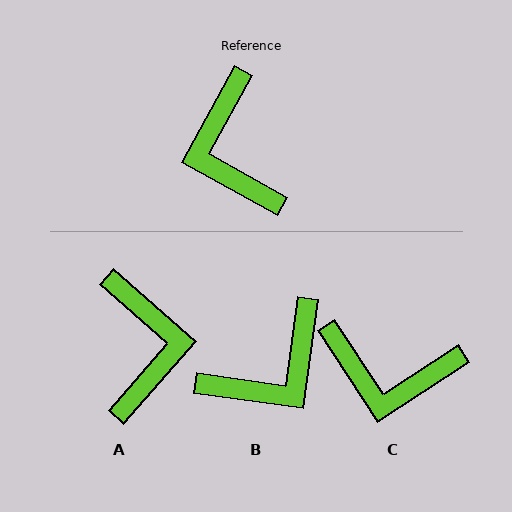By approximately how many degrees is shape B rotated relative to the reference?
Approximately 111 degrees counter-clockwise.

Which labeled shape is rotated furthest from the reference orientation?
A, about 168 degrees away.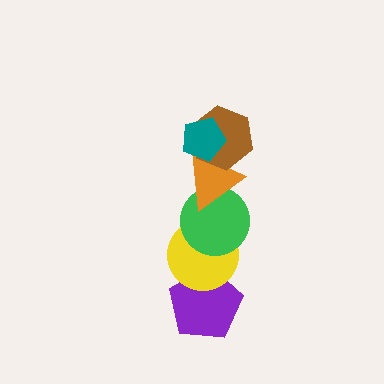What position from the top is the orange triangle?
The orange triangle is 3rd from the top.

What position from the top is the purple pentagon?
The purple pentagon is 6th from the top.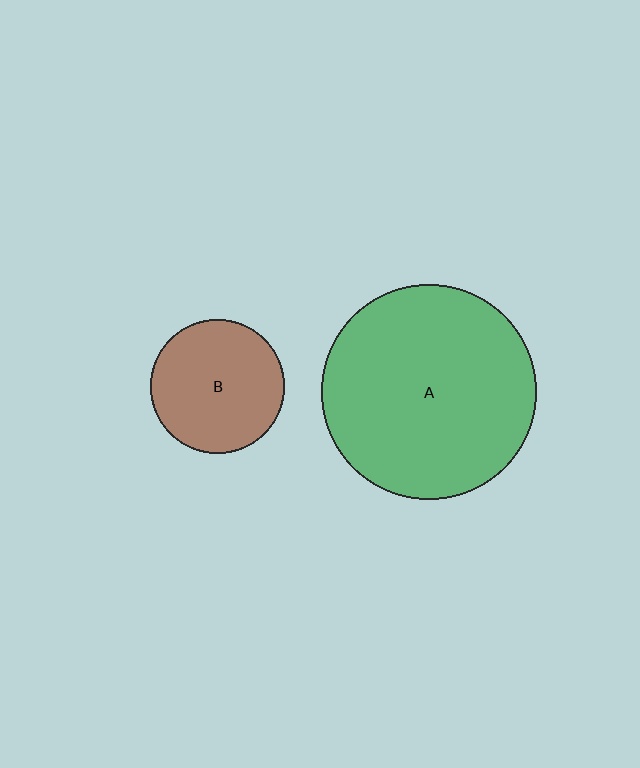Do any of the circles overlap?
No, none of the circles overlap.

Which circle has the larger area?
Circle A (green).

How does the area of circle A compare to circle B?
Approximately 2.5 times.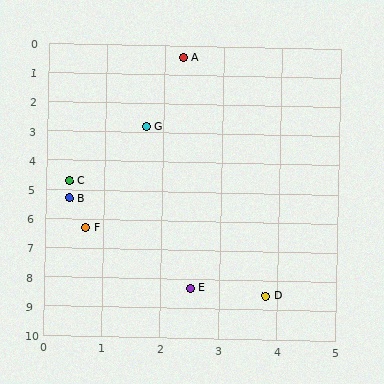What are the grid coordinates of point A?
Point A is at approximately (2.3, 0.4).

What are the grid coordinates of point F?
Point F is at approximately (0.7, 6.3).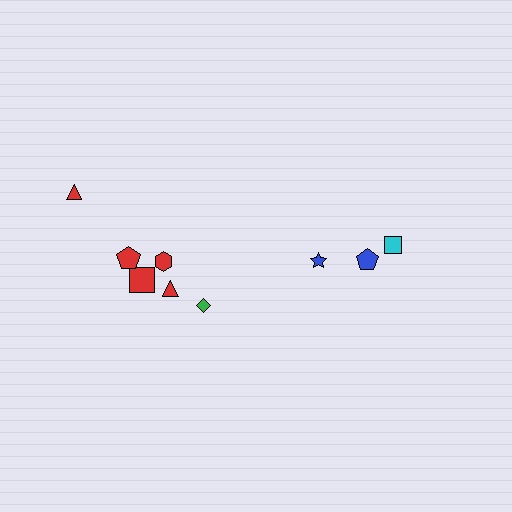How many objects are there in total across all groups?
There are 9 objects.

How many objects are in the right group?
There are 3 objects.